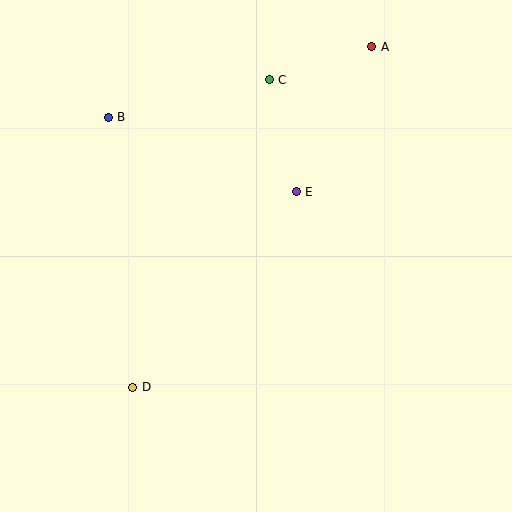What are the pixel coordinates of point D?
Point D is at (133, 387).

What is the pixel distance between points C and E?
The distance between C and E is 115 pixels.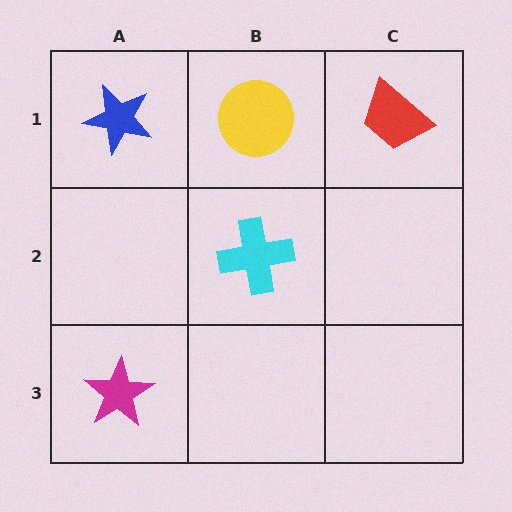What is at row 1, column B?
A yellow circle.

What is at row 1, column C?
A red trapezoid.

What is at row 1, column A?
A blue star.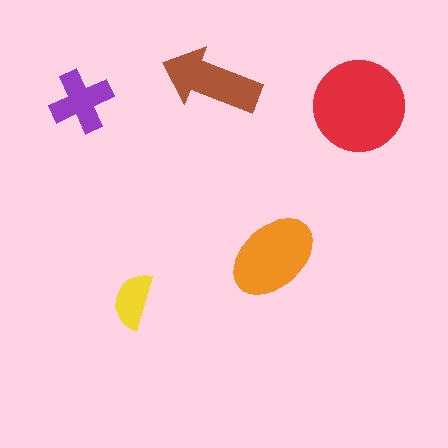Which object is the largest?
The red circle.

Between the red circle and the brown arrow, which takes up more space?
The red circle.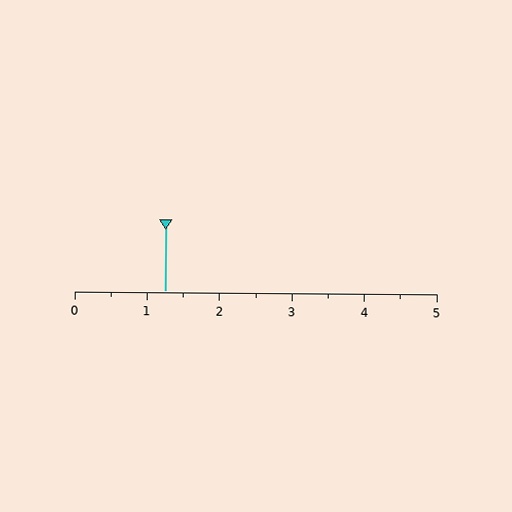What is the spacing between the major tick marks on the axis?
The major ticks are spaced 1 apart.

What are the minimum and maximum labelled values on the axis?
The axis runs from 0 to 5.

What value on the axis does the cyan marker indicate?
The marker indicates approximately 1.2.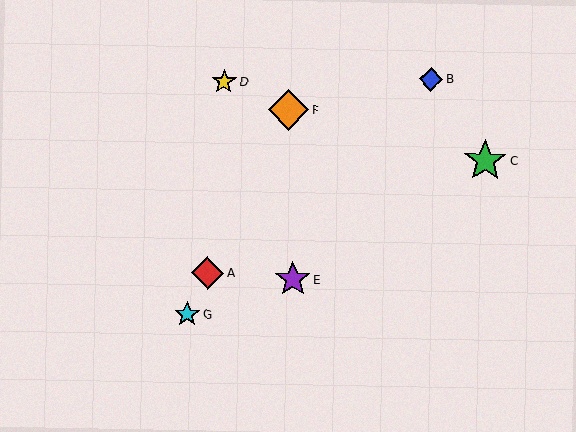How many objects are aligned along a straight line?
3 objects (A, F, G) are aligned along a straight line.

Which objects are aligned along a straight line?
Objects A, F, G are aligned along a straight line.